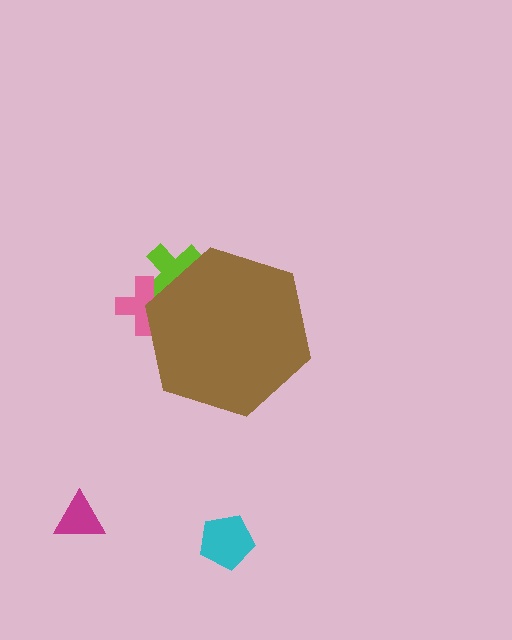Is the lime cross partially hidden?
Yes, the lime cross is partially hidden behind the brown hexagon.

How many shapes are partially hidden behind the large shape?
2 shapes are partially hidden.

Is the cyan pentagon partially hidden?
No, the cyan pentagon is fully visible.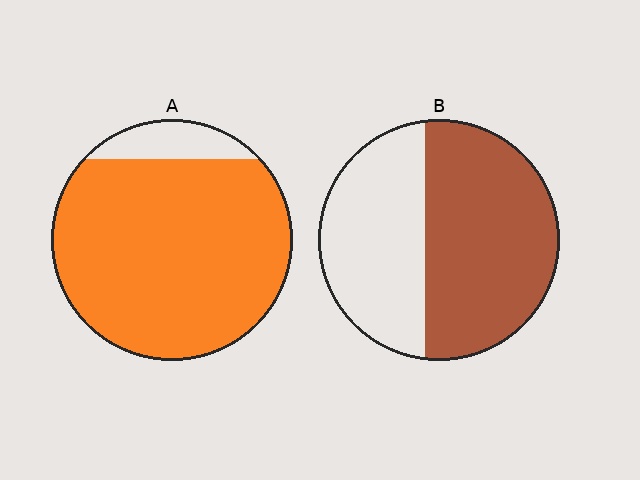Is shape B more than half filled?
Yes.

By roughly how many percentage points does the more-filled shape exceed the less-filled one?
By roughly 30 percentage points (A over B).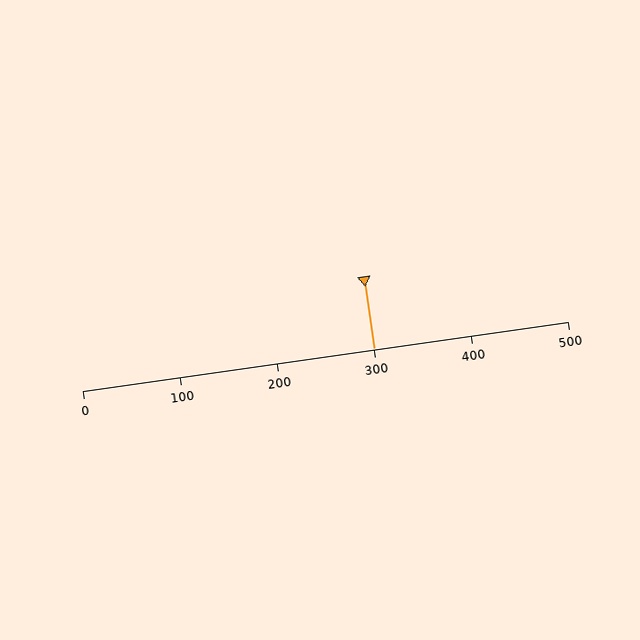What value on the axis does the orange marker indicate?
The marker indicates approximately 300.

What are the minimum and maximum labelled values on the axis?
The axis runs from 0 to 500.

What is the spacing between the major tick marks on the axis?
The major ticks are spaced 100 apart.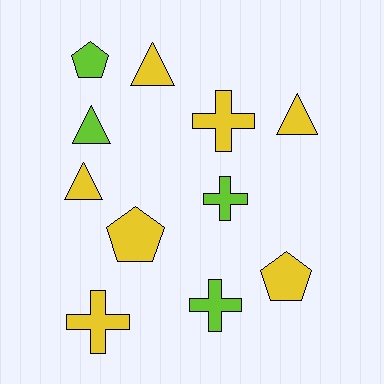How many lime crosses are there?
There are 2 lime crosses.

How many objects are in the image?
There are 11 objects.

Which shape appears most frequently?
Triangle, with 4 objects.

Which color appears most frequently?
Yellow, with 7 objects.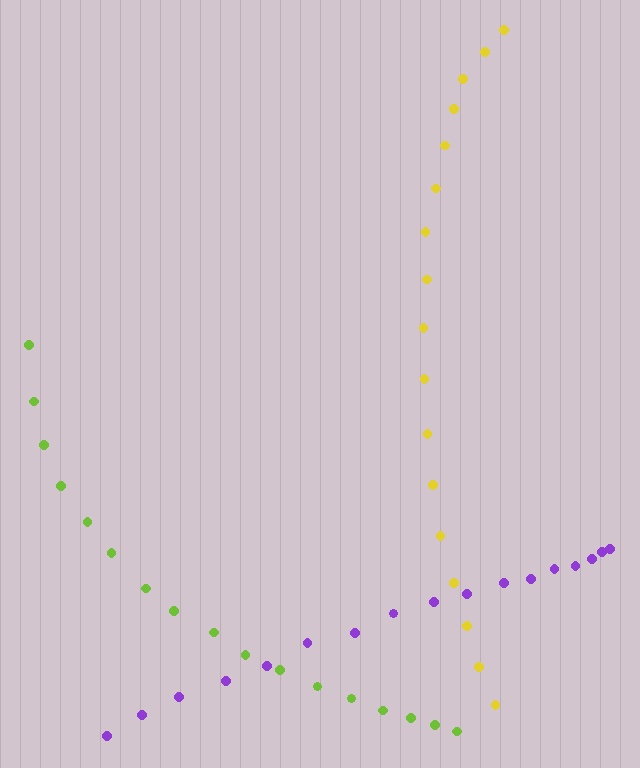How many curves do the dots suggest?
There are 3 distinct paths.